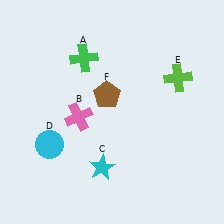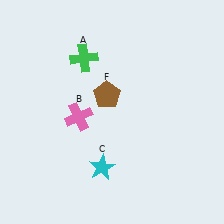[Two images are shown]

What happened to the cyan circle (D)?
The cyan circle (D) was removed in Image 2. It was in the bottom-left area of Image 1.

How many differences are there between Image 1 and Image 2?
There are 2 differences between the two images.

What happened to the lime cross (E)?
The lime cross (E) was removed in Image 2. It was in the top-right area of Image 1.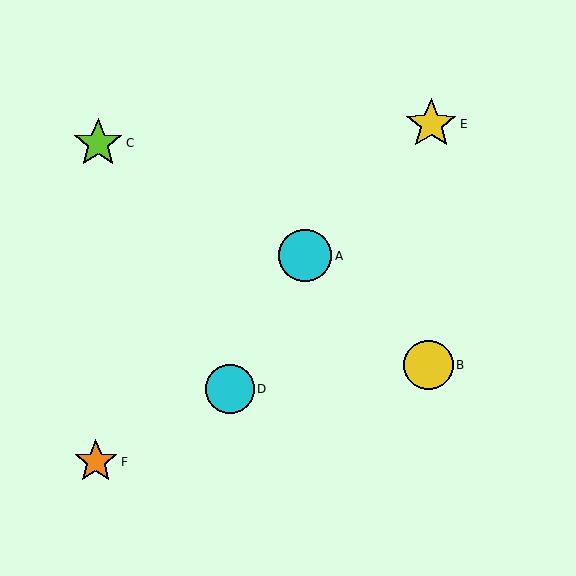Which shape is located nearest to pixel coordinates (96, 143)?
The lime star (labeled C) at (98, 143) is nearest to that location.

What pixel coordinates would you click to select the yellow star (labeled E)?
Click at (431, 124) to select the yellow star E.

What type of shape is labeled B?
Shape B is a yellow circle.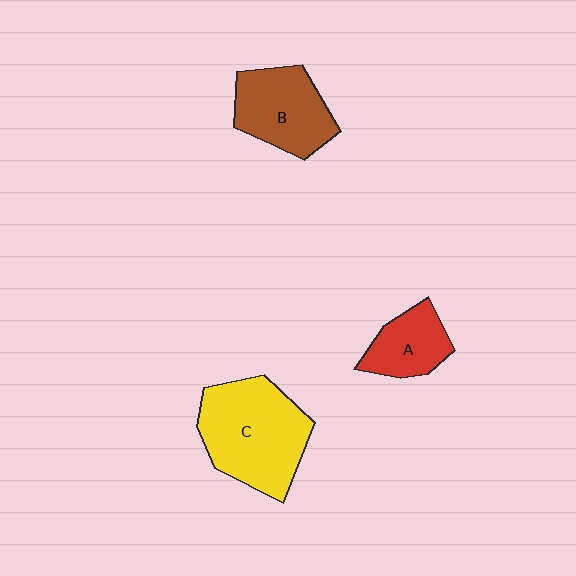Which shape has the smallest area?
Shape A (red).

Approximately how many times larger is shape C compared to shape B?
Approximately 1.4 times.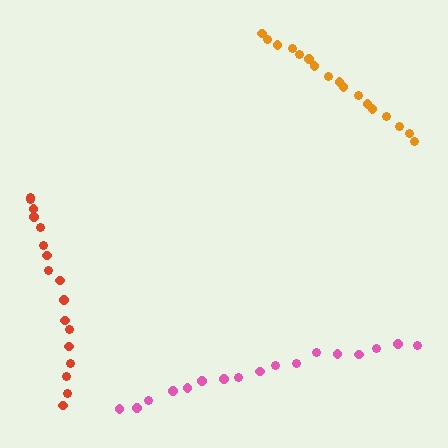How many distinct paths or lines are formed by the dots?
There are 3 distinct paths.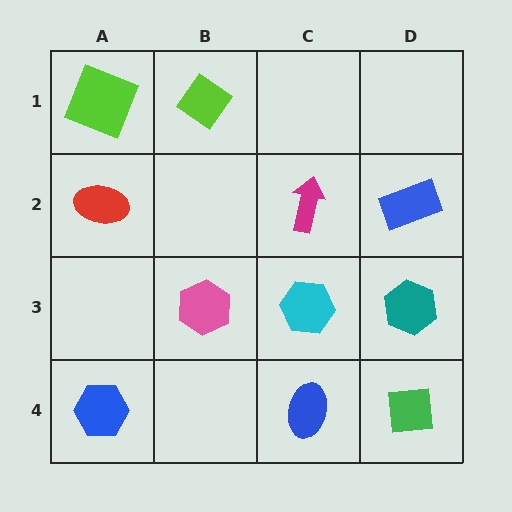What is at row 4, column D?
A green square.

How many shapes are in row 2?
3 shapes.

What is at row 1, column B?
A lime diamond.